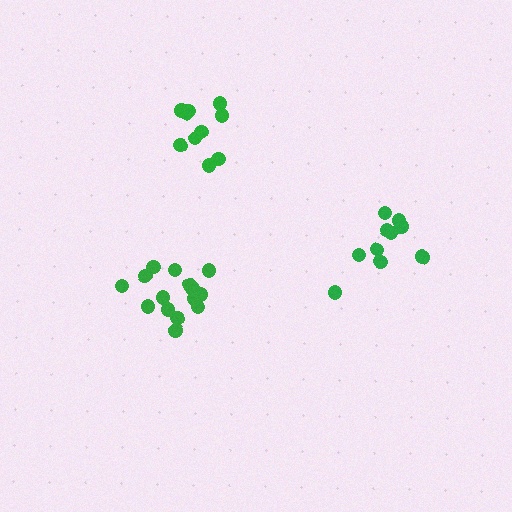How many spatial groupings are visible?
There are 3 spatial groupings.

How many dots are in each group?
Group 1: 10 dots, Group 2: 16 dots, Group 3: 10 dots (36 total).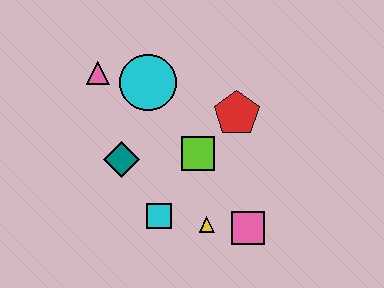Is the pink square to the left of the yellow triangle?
No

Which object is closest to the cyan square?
The yellow triangle is closest to the cyan square.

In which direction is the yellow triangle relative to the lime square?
The yellow triangle is below the lime square.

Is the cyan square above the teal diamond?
No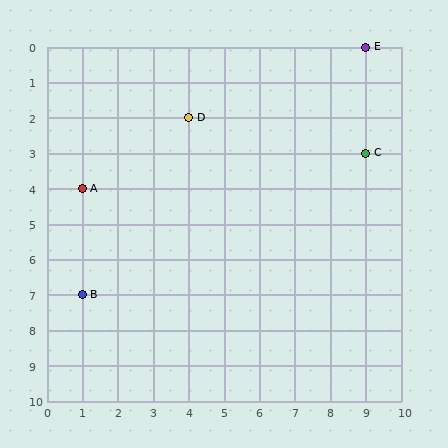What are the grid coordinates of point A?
Point A is at grid coordinates (1, 4).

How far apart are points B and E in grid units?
Points B and E are 8 columns and 7 rows apart (about 10.6 grid units diagonally).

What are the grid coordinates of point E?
Point E is at grid coordinates (9, 0).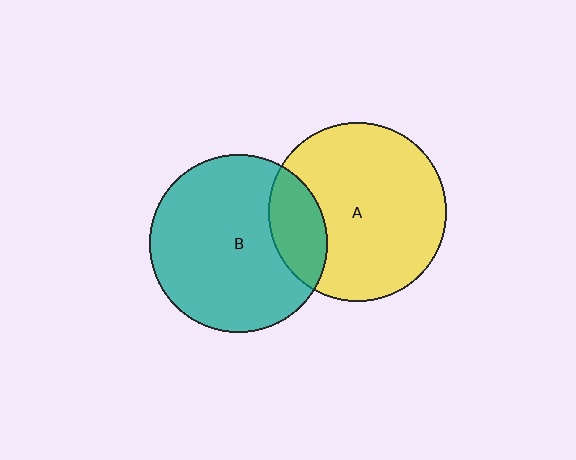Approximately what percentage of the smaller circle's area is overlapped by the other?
Approximately 20%.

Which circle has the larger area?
Circle A (yellow).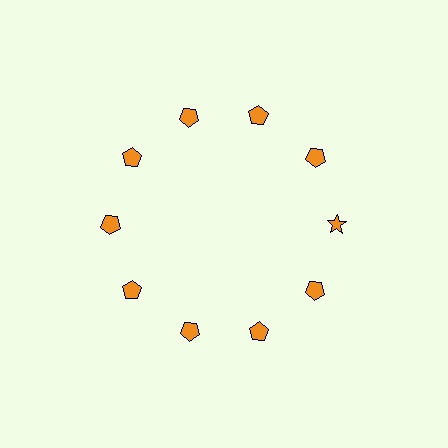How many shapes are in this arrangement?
There are 10 shapes arranged in a ring pattern.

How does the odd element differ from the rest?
It has a different shape: star instead of pentagon.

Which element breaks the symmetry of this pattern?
The orange star at roughly the 3 o'clock position breaks the symmetry. All other shapes are orange pentagons.